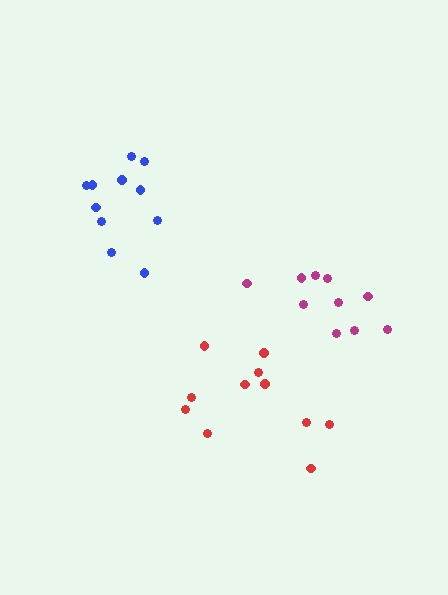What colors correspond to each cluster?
The clusters are colored: red, blue, magenta.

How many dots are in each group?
Group 1: 11 dots, Group 2: 11 dots, Group 3: 10 dots (32 total).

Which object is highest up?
The blue cluster is topmost.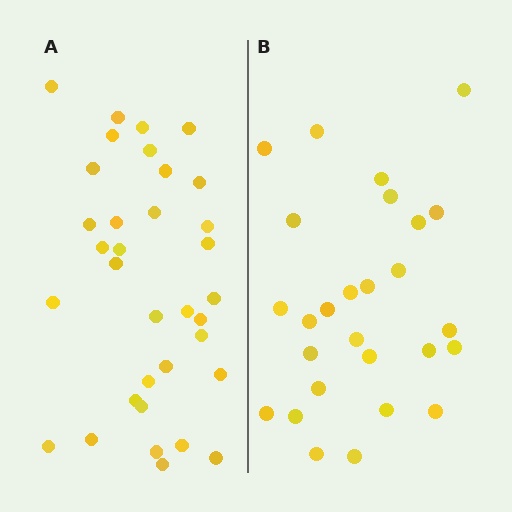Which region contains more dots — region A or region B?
Region A (the left region) has more dots.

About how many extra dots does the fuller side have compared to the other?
Region A has roughly 8 or so more dots than region B.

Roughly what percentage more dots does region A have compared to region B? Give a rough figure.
About 25% more.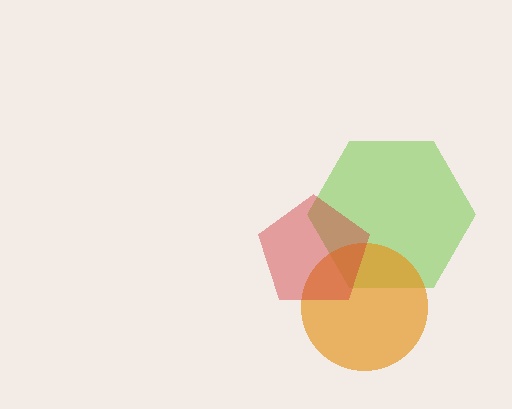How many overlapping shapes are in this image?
There are 3 overlapping shapes in the image.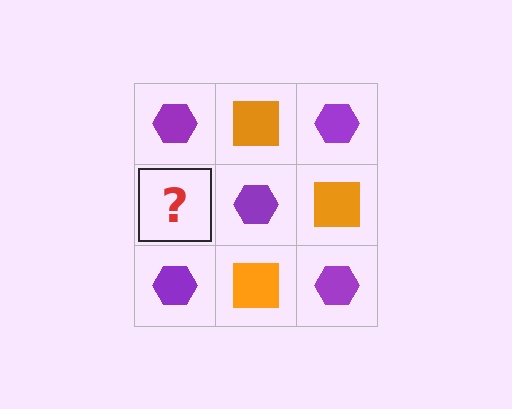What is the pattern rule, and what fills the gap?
The rule is that it alternates purple hexagon and orange square in a checkerboard pattern. The gap should be filled with an orange square.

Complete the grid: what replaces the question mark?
The question mark should be replaced with an orange square.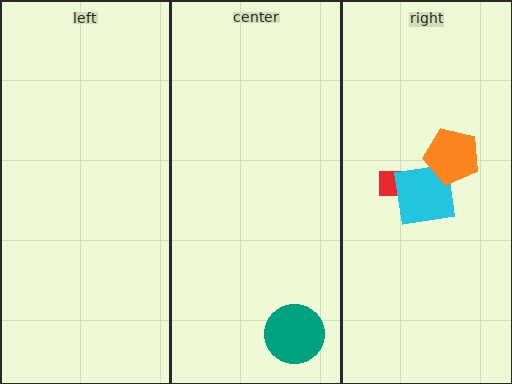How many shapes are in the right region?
3.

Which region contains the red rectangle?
The right region.